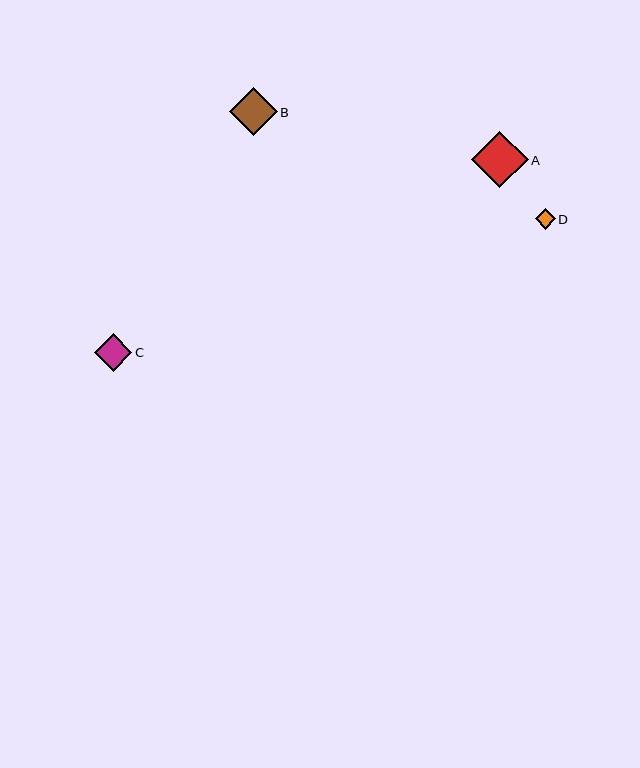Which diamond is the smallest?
Diamond D is the smallest with a size of approximately 20 pixels.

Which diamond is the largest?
Diamond A is the largest with a size of approximately 57 pixels.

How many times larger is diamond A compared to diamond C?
Diamond A is approximately 1.5 times the size of diamond C.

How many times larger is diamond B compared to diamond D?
Diamond B is approximately 2.4 times the size of diamond D.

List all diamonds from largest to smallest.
From largest to smallest: A, B, C, D.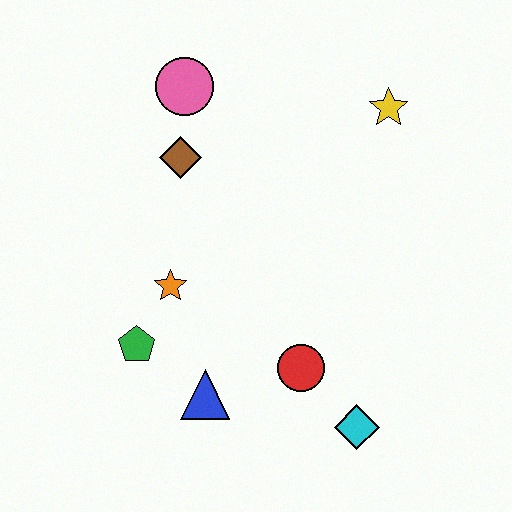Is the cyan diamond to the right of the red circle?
Yes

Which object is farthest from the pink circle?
The cyan diamond is farthest from the pink circle.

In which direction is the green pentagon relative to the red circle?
The green pentagon is to the left of the red circle.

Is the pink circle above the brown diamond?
Yes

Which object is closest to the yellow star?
The pink circle is closest to the yellow star.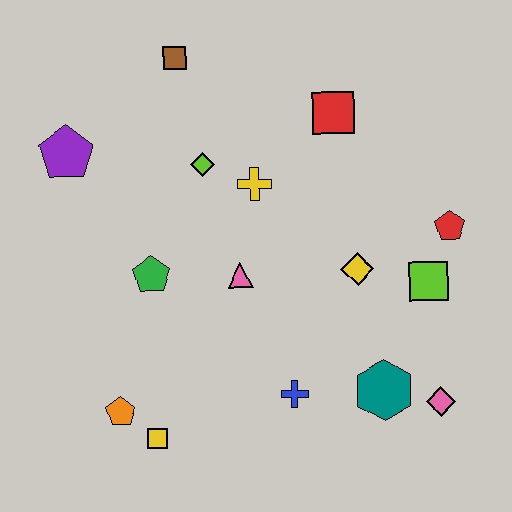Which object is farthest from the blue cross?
The brown square is farthest from the blue cross.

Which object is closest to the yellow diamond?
The lime square is closest to the yellow diamond.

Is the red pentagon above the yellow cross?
No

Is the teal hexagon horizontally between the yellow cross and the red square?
No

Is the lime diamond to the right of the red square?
No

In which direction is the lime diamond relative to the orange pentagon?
The lime diamond is above the orange pentagon.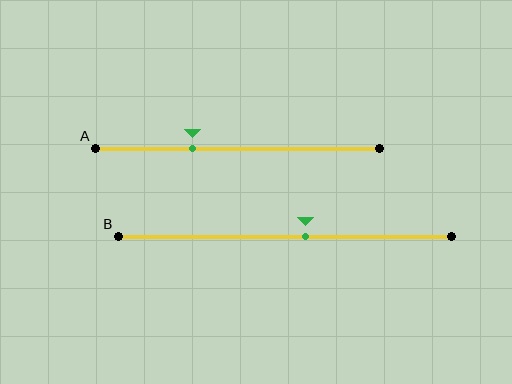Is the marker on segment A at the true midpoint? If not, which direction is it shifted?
No, the marker on segment A is shifted to the left by about 16% of the segment length.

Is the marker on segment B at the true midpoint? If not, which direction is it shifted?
No, the marker on segment B is shifted to the right by about 6% of the segment length.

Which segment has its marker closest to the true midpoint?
Segment B has its marker closest to the true midpoint.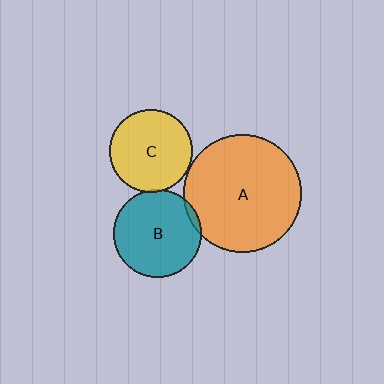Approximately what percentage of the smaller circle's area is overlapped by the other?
Approximately 5%.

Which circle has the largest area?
Circle A (orange).